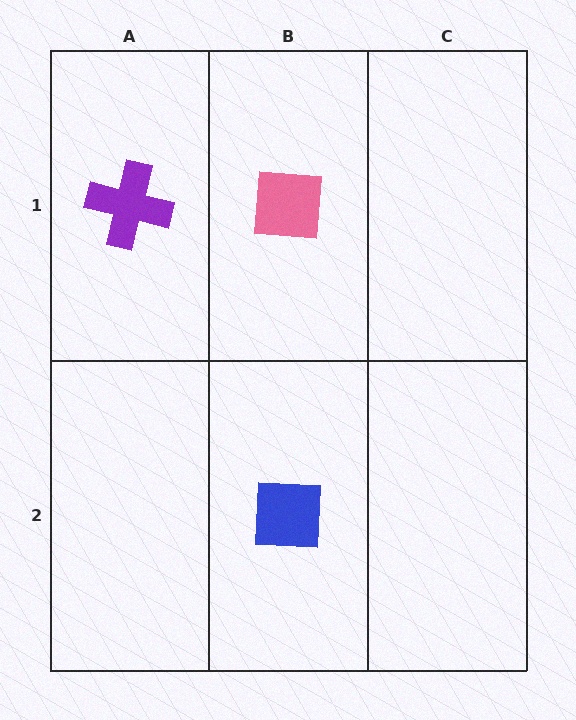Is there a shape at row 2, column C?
No, that cell is empty.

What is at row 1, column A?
A purple cross.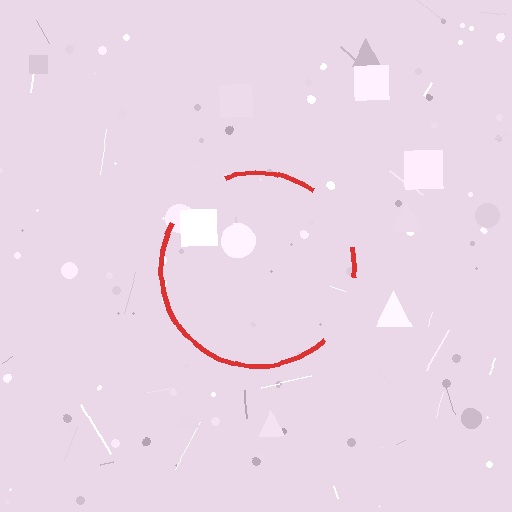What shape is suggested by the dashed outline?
The dashed outline suggests a circle.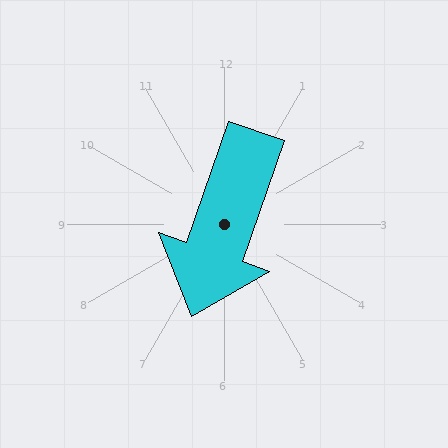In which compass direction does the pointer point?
South.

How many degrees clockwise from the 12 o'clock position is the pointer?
Approximately 199 degrees.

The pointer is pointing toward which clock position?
Roughly 7 o'clock.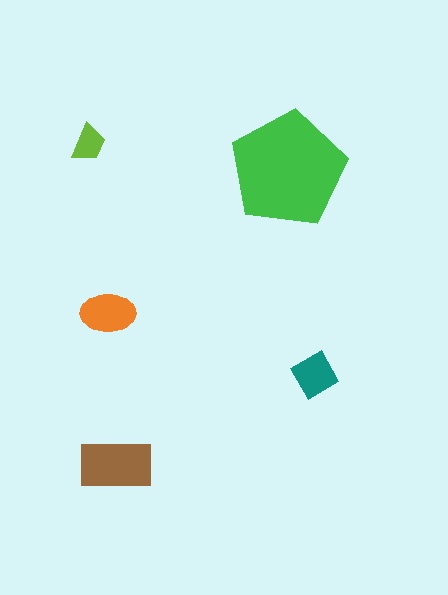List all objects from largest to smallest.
The green pentagon, the brown rectangle, the orange ellipse, the teal diamond, the lime trapezoid.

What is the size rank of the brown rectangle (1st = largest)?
2nd.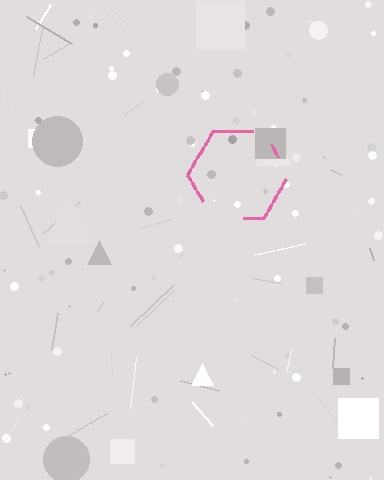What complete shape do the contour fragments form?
The contour fragments form a hexagon.